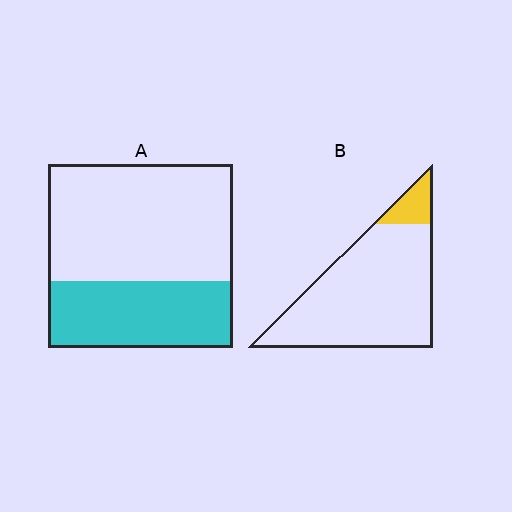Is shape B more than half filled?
No.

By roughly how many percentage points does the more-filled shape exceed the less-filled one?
By roughly 25 percentage points (A over B).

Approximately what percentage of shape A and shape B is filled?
A is approximately 35% and B is approximately 10%.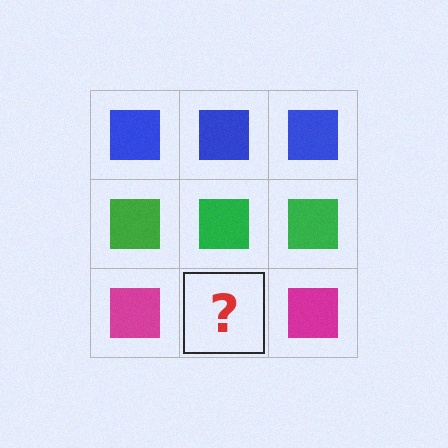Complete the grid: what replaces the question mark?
The question mark should be replaced with a magenta square.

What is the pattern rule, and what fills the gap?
The rule is that each row has a consistent color. The gap should be filled with a magenta square.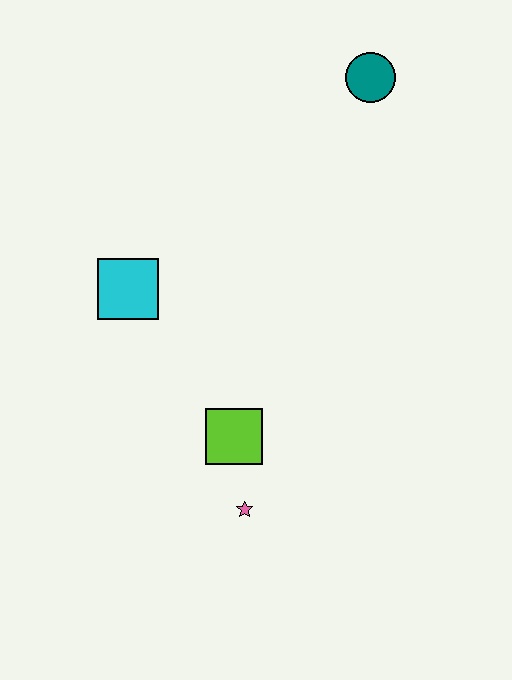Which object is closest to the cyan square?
The lime square is closest to the cyan square.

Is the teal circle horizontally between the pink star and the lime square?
No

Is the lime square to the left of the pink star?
Yes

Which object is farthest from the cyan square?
The teal circle is farthest from the cyan square.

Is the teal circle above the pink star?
Yes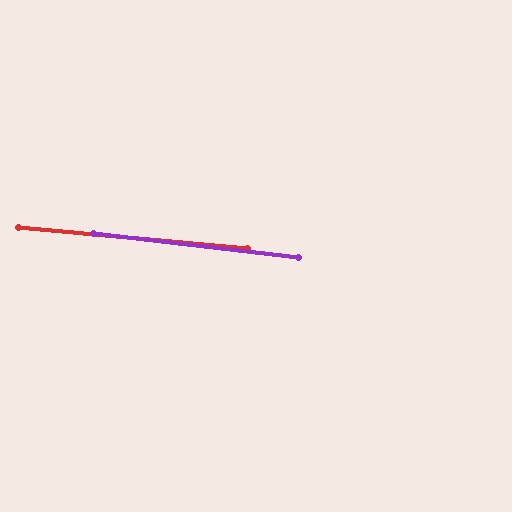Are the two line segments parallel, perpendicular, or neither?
Parallel — their directions differ by only 1.5°.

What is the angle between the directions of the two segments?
Approximately 1 degree.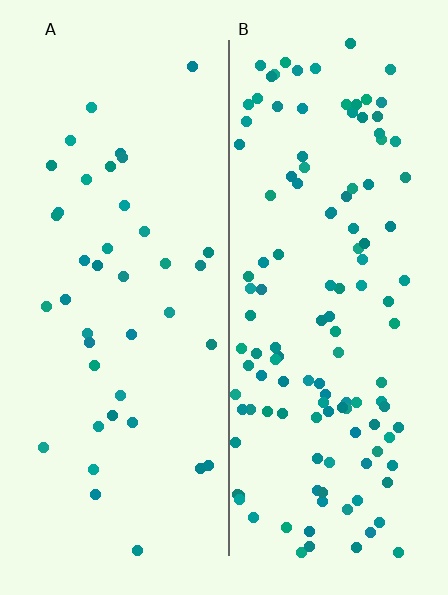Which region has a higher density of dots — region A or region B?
B (the right).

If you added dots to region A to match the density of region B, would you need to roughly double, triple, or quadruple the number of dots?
Approximately triple.